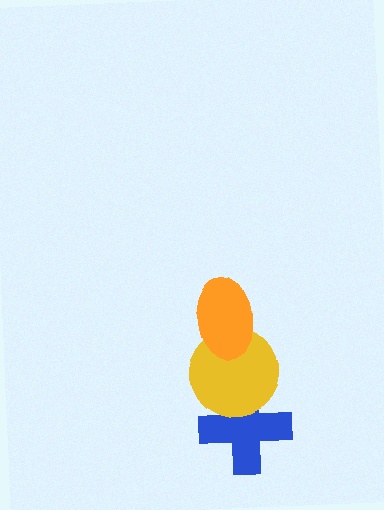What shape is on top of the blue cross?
The yellow circle is on top of the blue cross.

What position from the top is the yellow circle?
The yellow circle is 2nd from the top.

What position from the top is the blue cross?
The blue cross is 3rd from the top.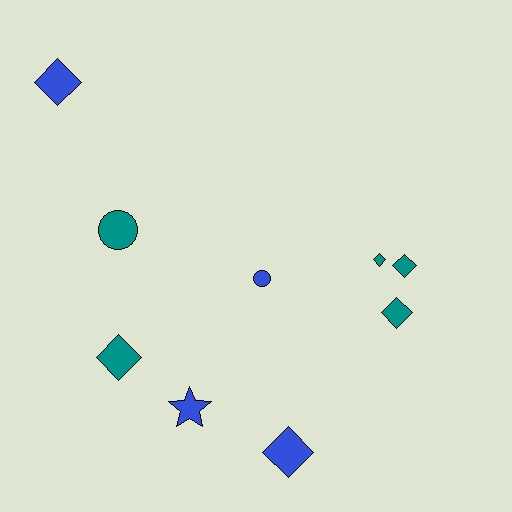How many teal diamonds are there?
There are 4 teal diamonds.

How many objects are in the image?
There are 9 objects.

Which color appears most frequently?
Teal, with 5 objects.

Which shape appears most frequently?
Diamond, with 6 objects.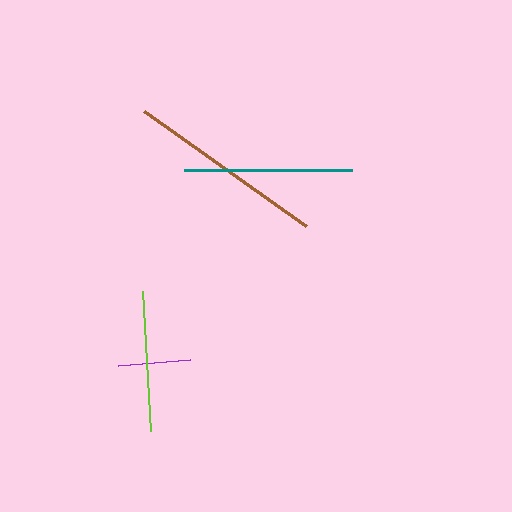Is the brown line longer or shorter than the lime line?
The brown line is longer than the lime line.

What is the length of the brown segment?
The brown segment is approximately 198 pixels long.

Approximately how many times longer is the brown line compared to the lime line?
The brown line is approximately 1.4 times the length of the lime line.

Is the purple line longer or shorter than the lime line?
The lime line is longer than the purple line.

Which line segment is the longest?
The brown line is the longest at approximately 198 pixels.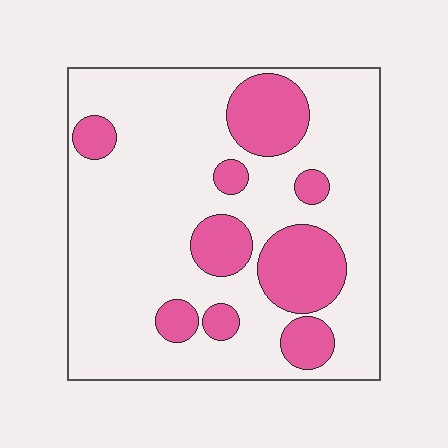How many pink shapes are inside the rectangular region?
9.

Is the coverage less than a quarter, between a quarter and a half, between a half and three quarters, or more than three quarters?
Less than a quarter.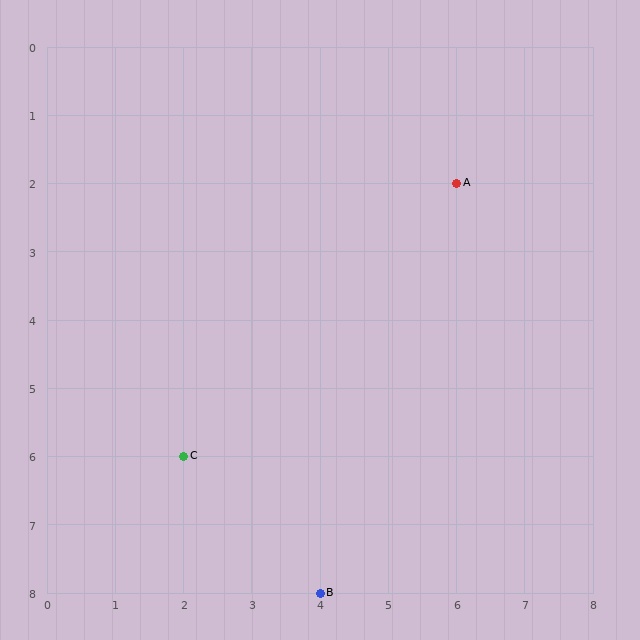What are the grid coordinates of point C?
Point C is at grid coordinates (2, 6).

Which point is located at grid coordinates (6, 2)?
Point A is at (6, 2).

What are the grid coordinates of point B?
Point B is at grid coordinates (4, 8).